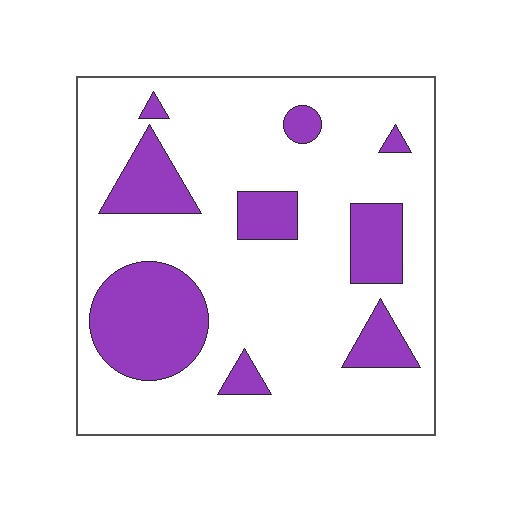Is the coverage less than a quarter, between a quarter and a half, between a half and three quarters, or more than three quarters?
Less than a quarter.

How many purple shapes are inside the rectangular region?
9.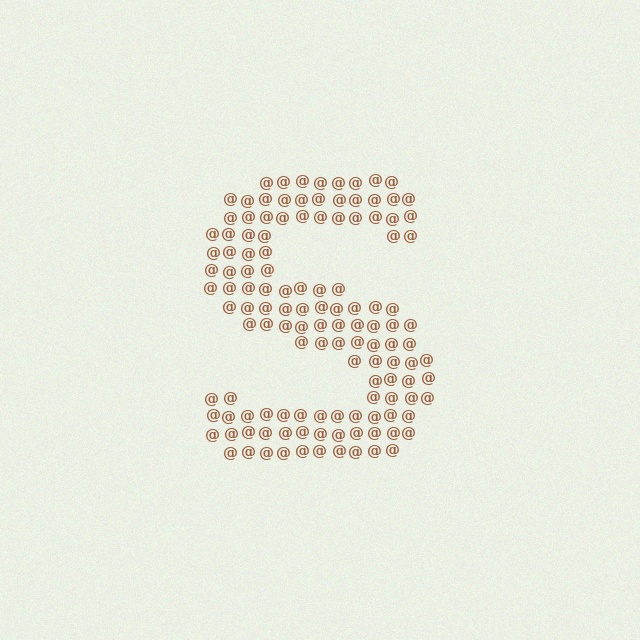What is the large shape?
The large shape is the letter S.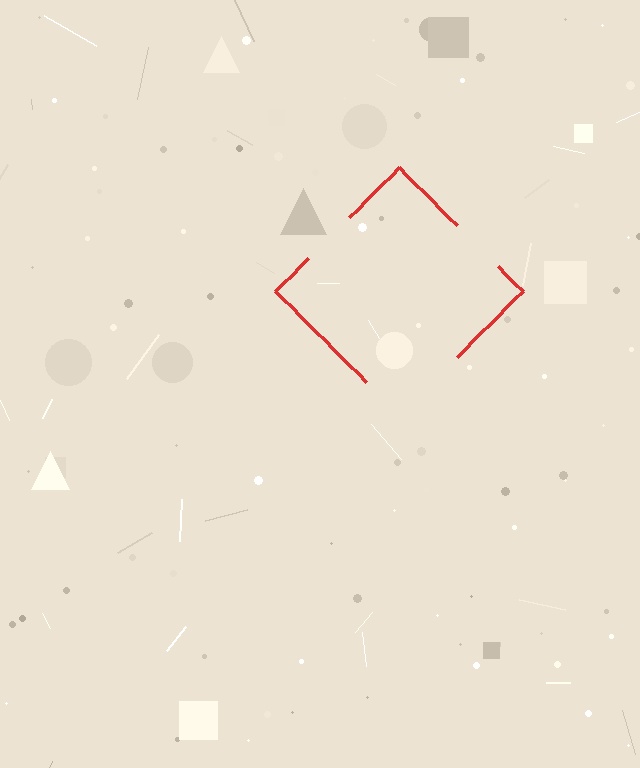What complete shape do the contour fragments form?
The contour fragments form a diamond.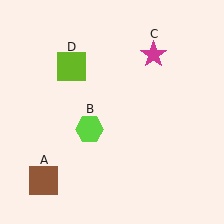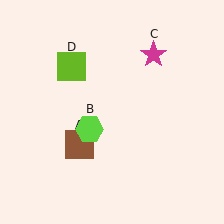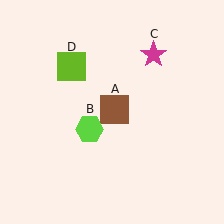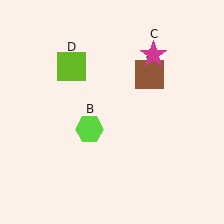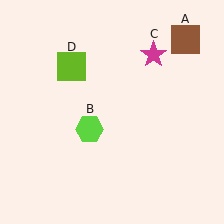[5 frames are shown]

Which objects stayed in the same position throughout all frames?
Lime hexagon (object B) and magenta star (object C) and lime square (object D) remained stationary.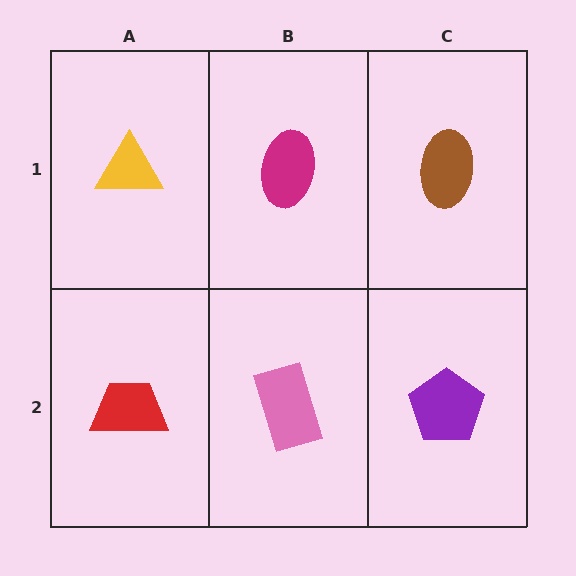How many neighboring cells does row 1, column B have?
3.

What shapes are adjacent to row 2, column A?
A yellow triangle (row 1, column A), a pink rectangle (row 2, column B).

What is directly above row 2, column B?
A magenta ellipse.